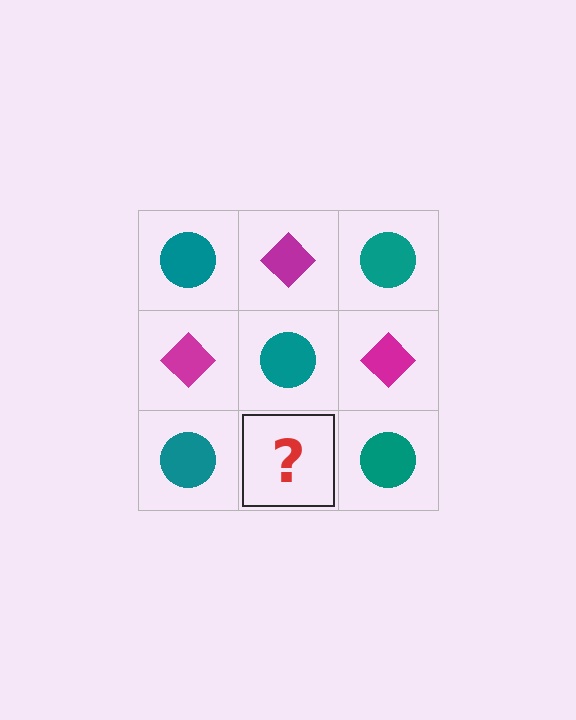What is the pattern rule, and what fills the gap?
The rule is that it alternates teal circle and magenta diamond in a checkerboard pattern. The gap should be filled with a magenta diamond.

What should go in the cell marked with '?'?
The missing cell should contain a magenta diamond.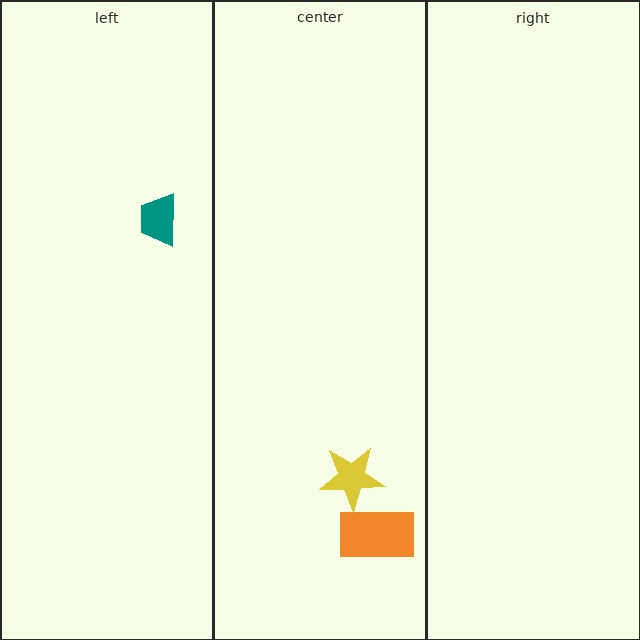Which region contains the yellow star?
The center region.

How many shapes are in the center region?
2.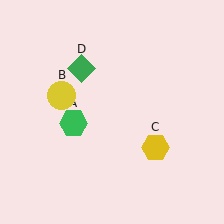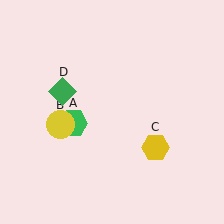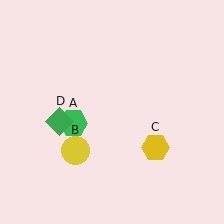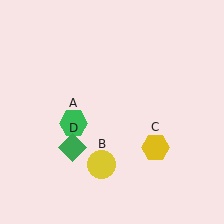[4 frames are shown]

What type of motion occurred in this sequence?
The yellow circle (object B), green diamond (object D) rotated counterclockwise around the center of the scene.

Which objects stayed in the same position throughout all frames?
Green hexagon (object A) and yellow hexagon (object C) remained stationary.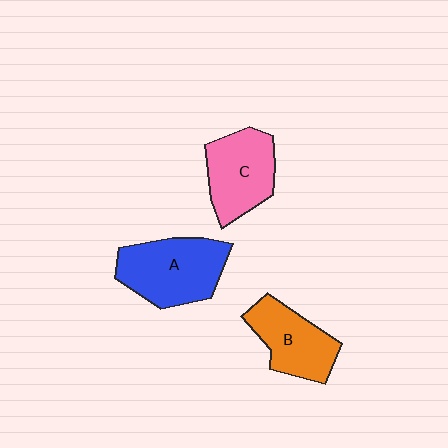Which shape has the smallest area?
Shape B (orange).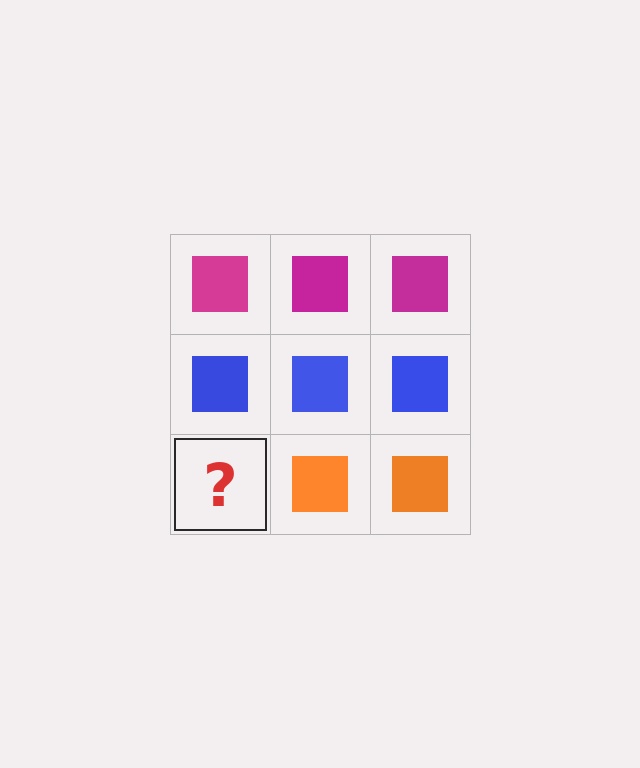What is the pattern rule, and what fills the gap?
The rule is that each row has a consistent color. The gap should be filled with an orange square.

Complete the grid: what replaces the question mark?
The question mark should be replaced with an orange square.